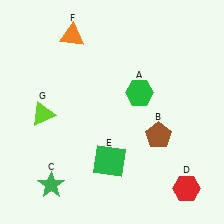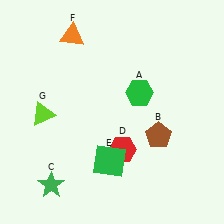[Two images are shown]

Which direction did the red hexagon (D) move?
The red hexagon (D) moved left.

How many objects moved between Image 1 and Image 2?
1 object moved between the two images.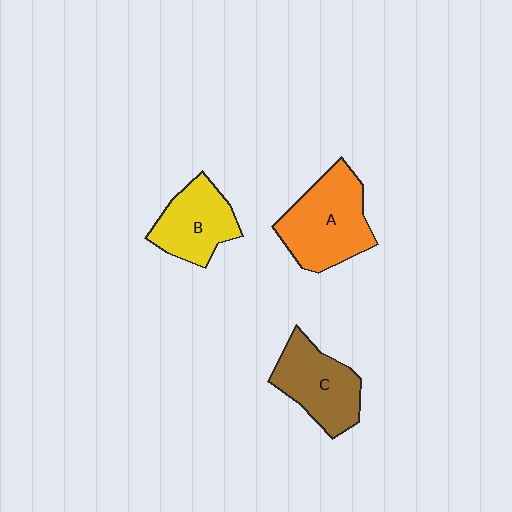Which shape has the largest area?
Shape A (orange).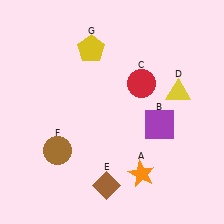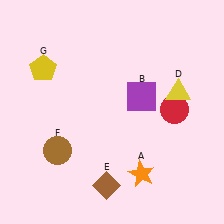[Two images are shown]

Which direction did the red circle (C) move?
The red circle (C) moved right.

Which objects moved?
The objects that moved are: the purple square (B), the red circle (C), the yellow pentagon (G).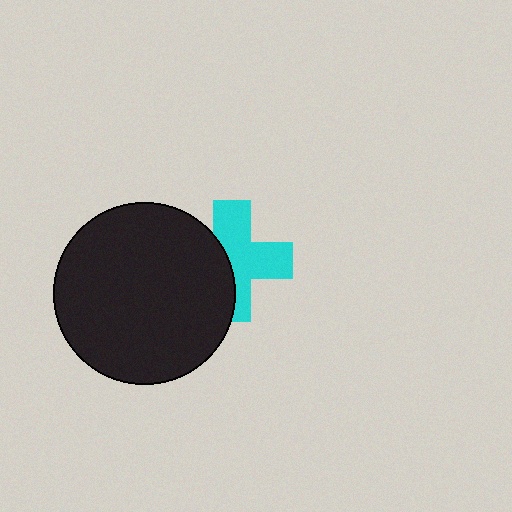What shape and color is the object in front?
The object in front is a black circle.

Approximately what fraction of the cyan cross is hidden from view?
Roughly 40% of the cyan cross is hidden behind the black circle.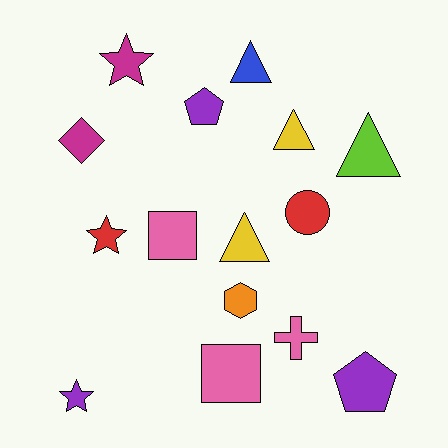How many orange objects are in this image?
There is 1 orange object.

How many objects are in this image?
There are 15 objects.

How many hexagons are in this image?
There is 1 hexagon.